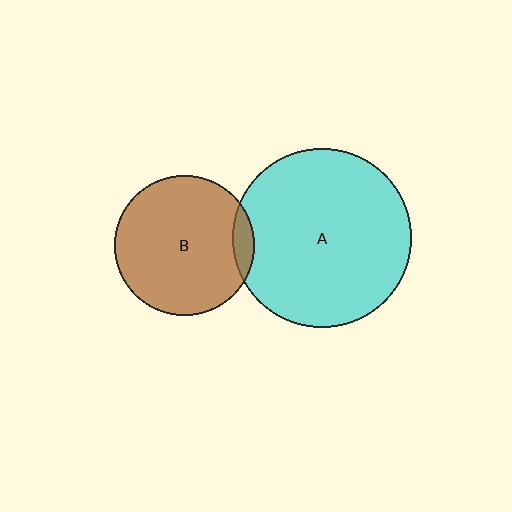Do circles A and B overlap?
Yes.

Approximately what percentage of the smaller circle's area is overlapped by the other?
Approximately 10%.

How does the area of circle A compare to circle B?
Approximately 1.6 times.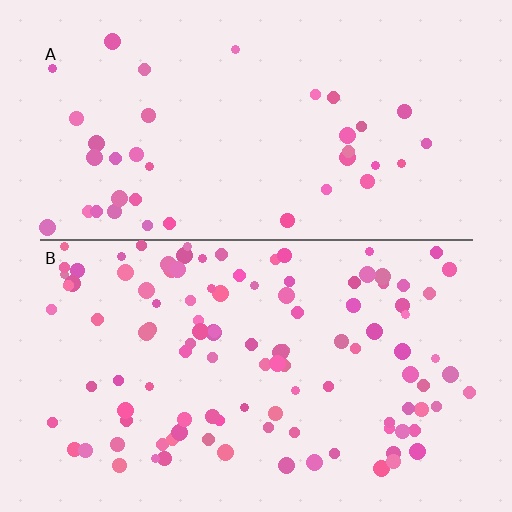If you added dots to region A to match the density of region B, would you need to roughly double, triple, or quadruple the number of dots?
Approximately triple.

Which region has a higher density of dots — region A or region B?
B (the bottom).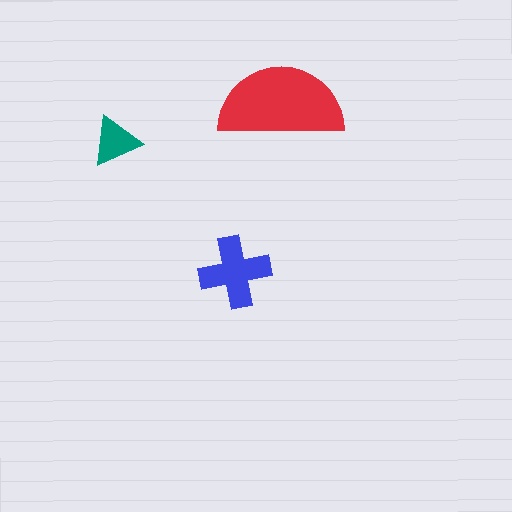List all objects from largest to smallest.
The red semicircle, the blue cross, the teal triangle.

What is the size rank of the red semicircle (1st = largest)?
1st.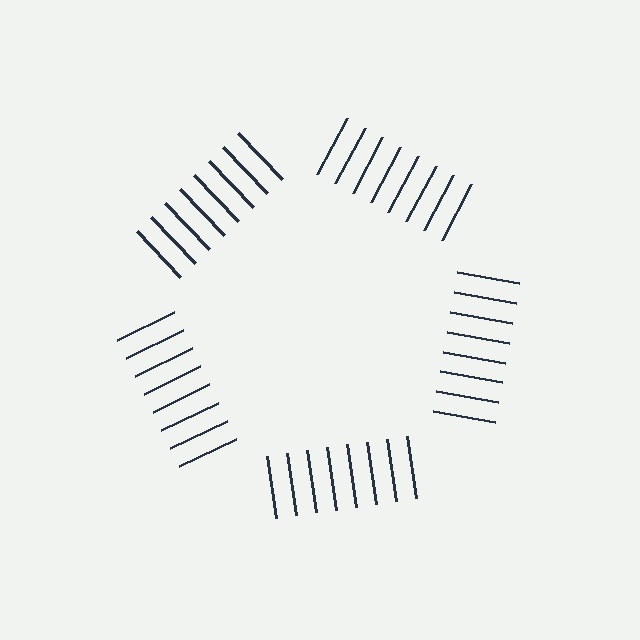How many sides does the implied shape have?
5 sides — the line-ends trace a pentagon.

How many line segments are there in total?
40 — 8 along each of the 5 edges.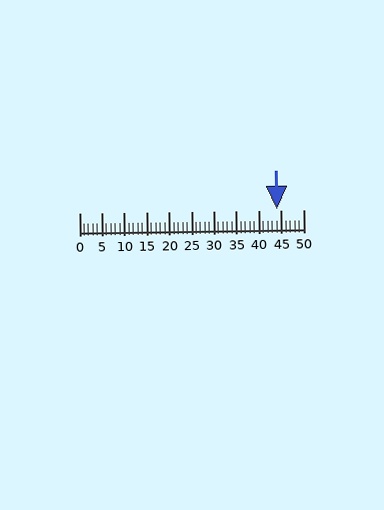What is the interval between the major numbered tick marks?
The major tick marks are spaced 5 units apart.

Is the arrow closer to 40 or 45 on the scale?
The arrow is closer to 45.